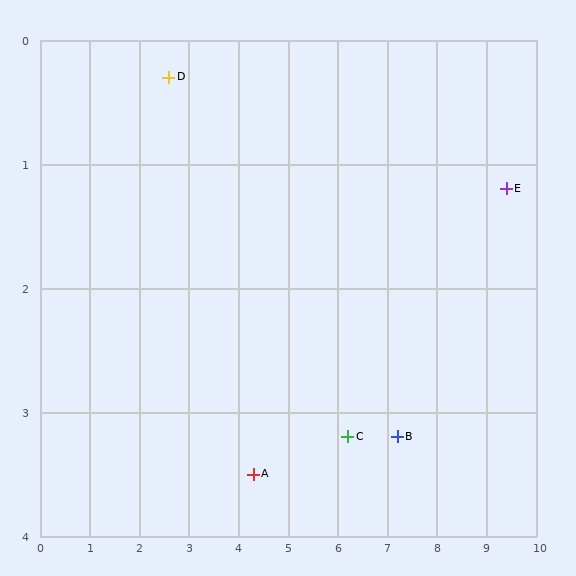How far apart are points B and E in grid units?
Points B and E are about 3.0 grid units apart.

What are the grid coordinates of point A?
Point A is at approximately (4.3, 3.5).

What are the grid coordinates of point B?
Point B is at approximately (7.2, 3.2).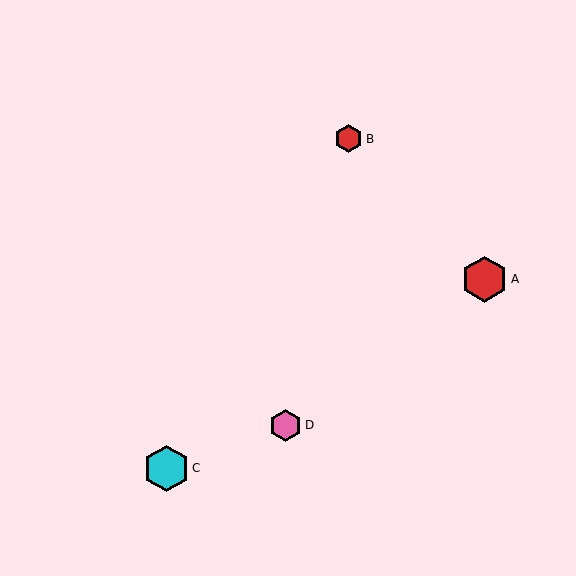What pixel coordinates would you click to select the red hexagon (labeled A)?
Click at (485, 279) to select the red hexagon A.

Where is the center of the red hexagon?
The center of the red hexagon is at (348, 139).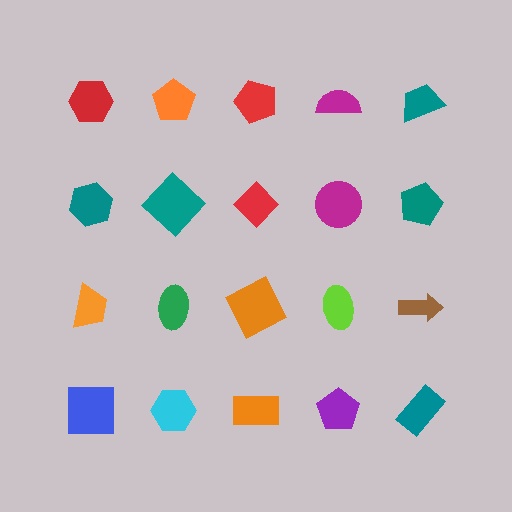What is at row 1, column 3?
A red pentagon.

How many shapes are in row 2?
5 shapes.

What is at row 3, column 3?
An orange square.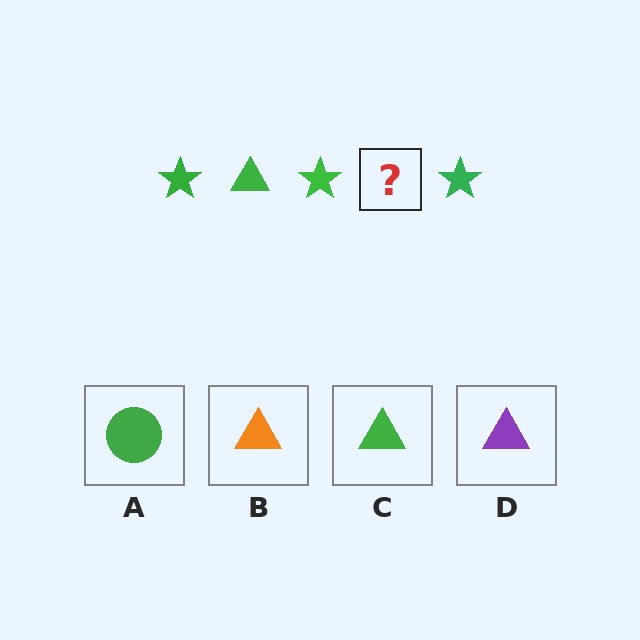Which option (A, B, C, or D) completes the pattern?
C.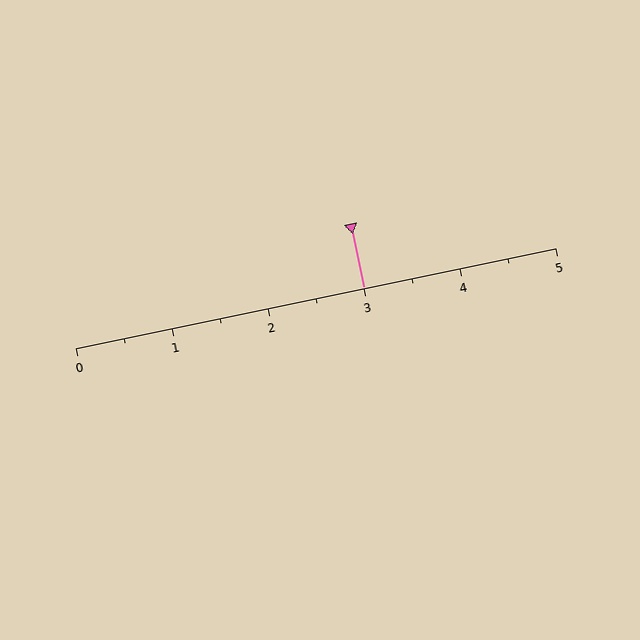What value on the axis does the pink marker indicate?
The marker indicates approximately 3.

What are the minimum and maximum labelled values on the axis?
The axis runs from 0 to 5.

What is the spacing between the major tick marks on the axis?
The major ticks are spaced 1 apart.